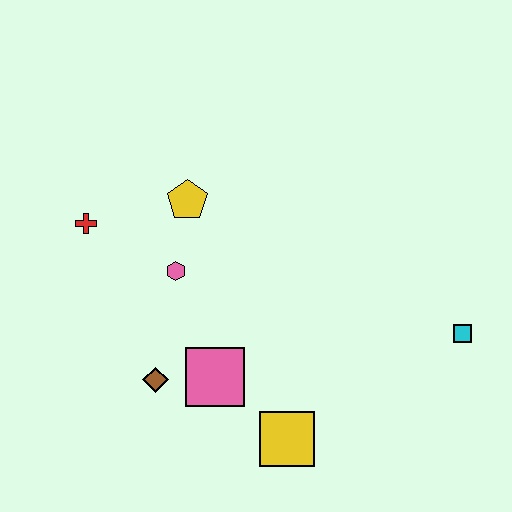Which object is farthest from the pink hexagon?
The cyan square is farthest from the pink hexagon.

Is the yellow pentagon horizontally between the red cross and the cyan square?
Yes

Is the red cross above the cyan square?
Yes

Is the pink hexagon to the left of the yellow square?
Yes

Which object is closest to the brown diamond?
The pink square is closest to the brown diamond.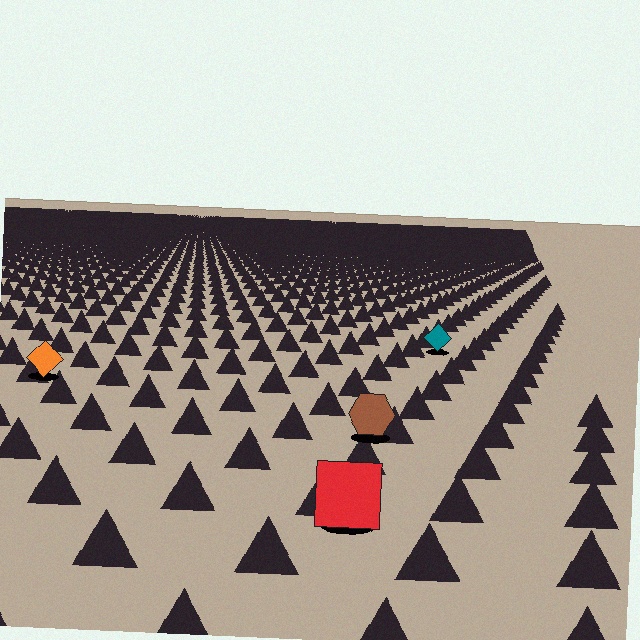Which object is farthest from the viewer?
The teal diamond is farthest from the viewer. It appears smaller and the ground texture around it is denser.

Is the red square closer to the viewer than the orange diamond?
Yes. The red square is closer — you can tell from the texture gradient: the ground texture is coarser near it.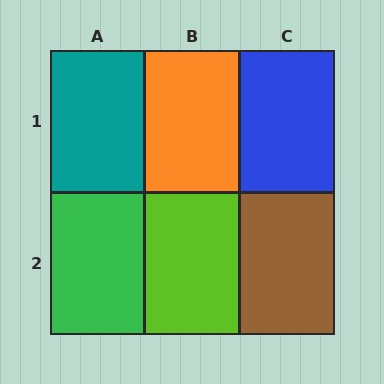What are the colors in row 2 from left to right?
Green, lime, brown.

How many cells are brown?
1 cell is brown.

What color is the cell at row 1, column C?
Blue.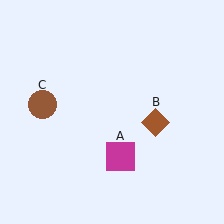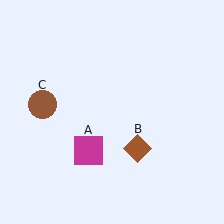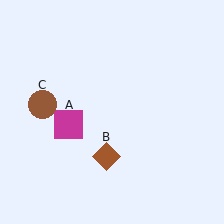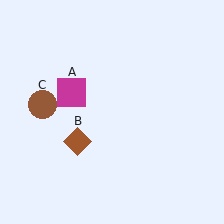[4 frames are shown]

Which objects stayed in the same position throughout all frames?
Brown circle (object C) remained stationary.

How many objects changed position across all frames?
2 objects changed position: magenta square (object A), brown diamond (object B).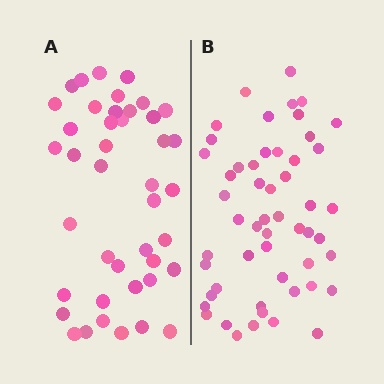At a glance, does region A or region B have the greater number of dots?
Region B (the right region) has more dots.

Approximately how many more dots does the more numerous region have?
Region B has roughly 12 or so more dots than region A.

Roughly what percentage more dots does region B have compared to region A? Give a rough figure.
About 25% more.